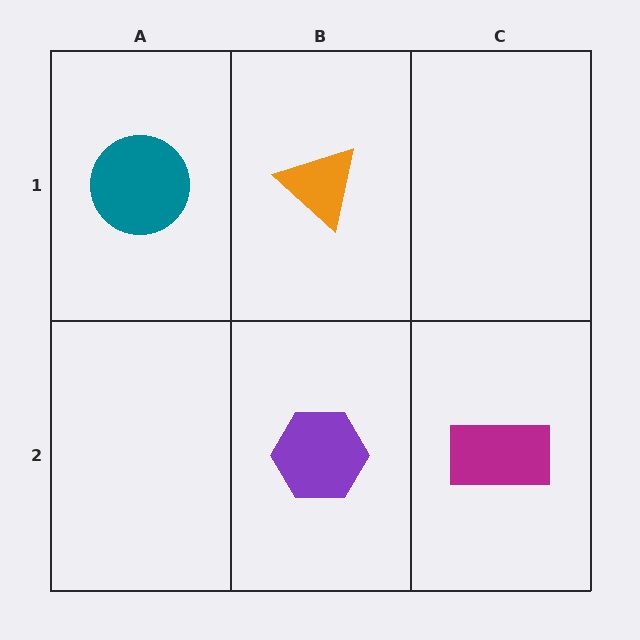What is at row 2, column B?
A purple hexagon.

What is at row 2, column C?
A magenta rectangle.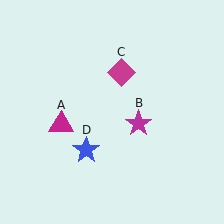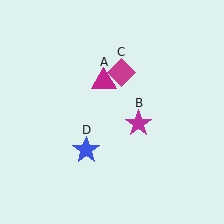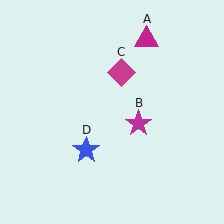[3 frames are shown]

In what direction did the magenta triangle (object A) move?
The magenta triangle (object A) moved up and to the right.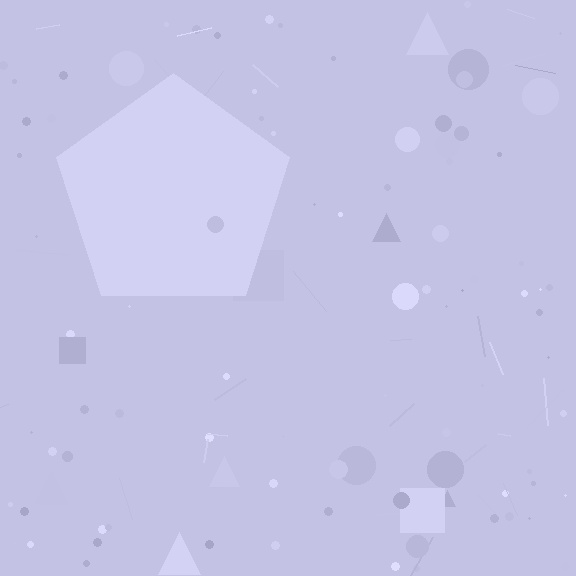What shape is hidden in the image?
A pentagon is hidden in the image.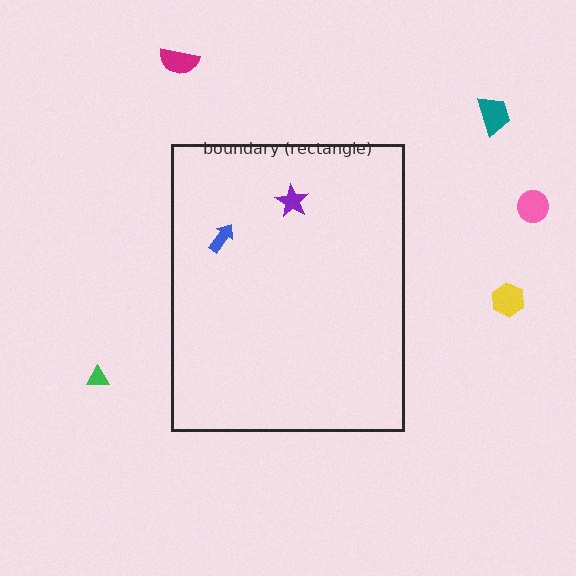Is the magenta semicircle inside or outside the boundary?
Outside.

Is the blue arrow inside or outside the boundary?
Inside.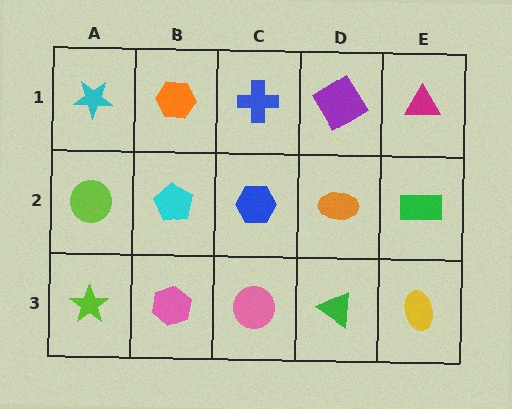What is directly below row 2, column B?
A pink hexagon.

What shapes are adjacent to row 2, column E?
A magenta triangle (row 1, column E), a yellow ellipse (row 3, column E), an orange ellipse (row 2, column D).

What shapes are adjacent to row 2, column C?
A blue cross (row 1, column C), a pink circle (row 3, column C), a cyan pentagon (row 2, column B), an orange ellipse (row 2, column D).